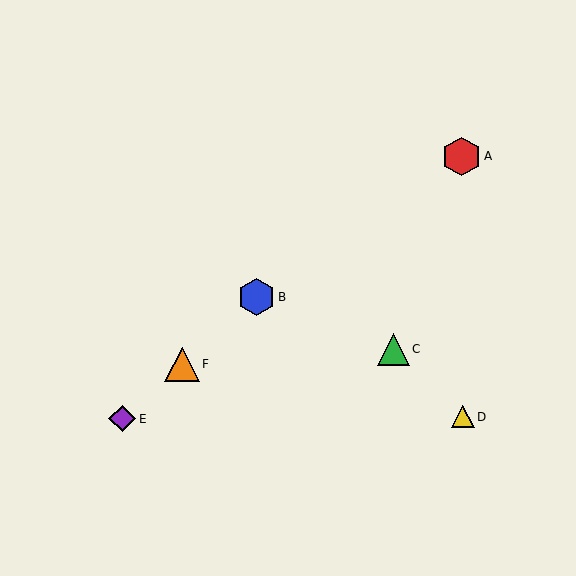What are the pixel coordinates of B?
Object B is at (256, 297).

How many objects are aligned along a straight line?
3 objects (B, E, F) are aligned along a straight line.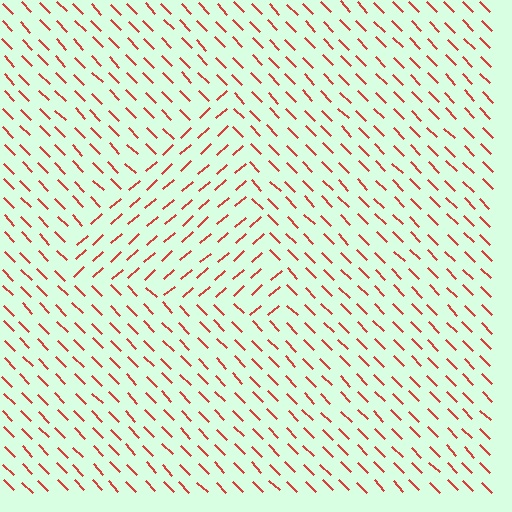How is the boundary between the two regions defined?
The boundary is defined purely by a change in line orientation (approximately 87 degrees difference). All lines are the same color and thickness.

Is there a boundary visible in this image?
Yes, there is a texture boundary formed by a change in line orientation.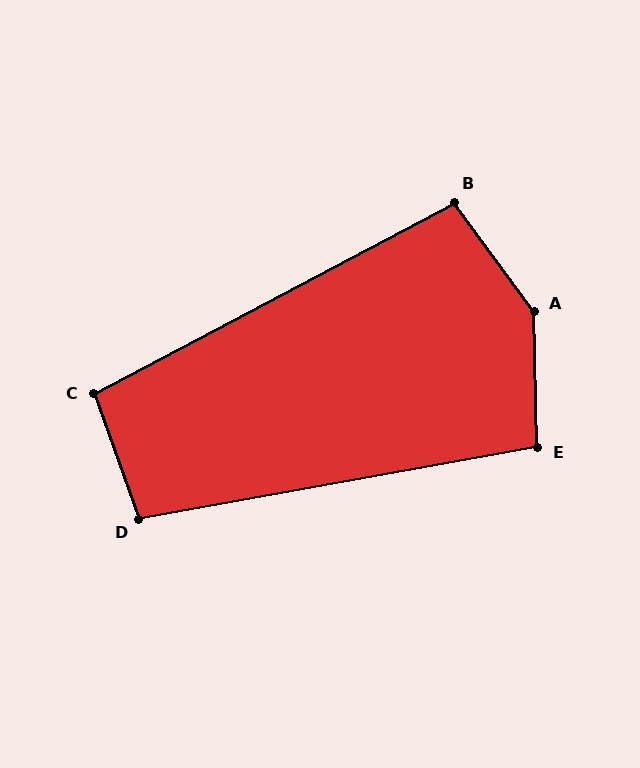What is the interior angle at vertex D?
Approximately 99 degrees (obtuse).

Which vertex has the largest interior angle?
A, at approximately 145 degrees.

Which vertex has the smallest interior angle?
B, at approximately 98 degrees.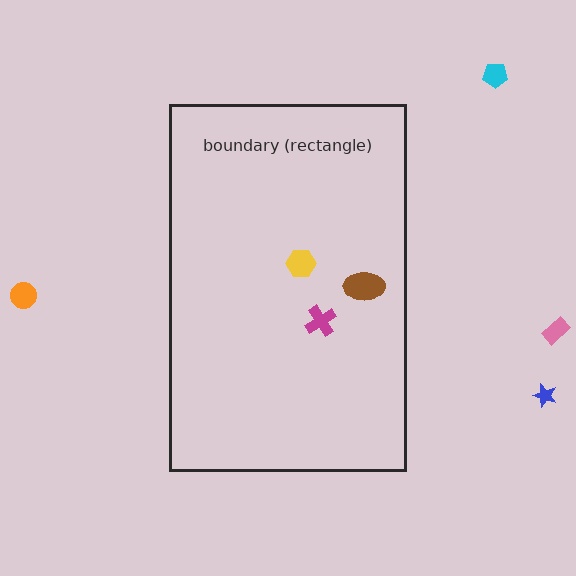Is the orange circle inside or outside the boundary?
Outside.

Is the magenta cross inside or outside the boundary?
Inside.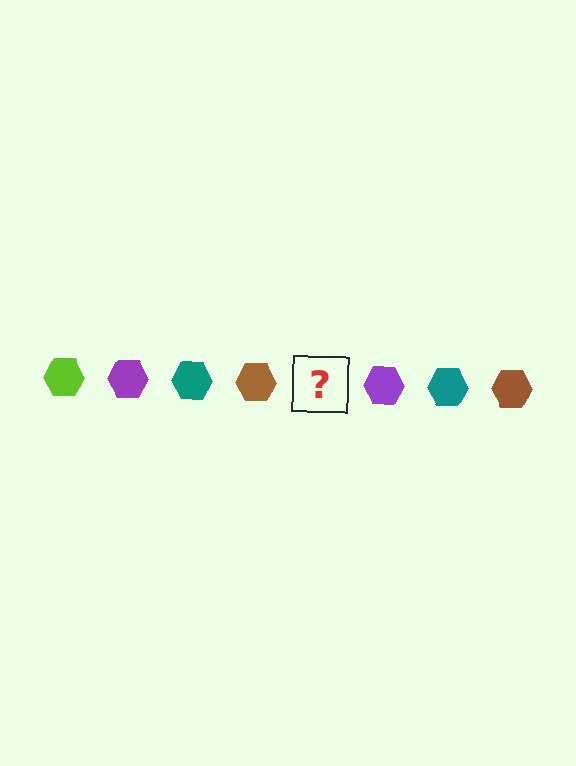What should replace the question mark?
The question mark should be replaced with a lime hexagon.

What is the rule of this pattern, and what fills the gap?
The rule is that the pattern cycles through lime, purple, teal, brown hexagons. The gap should be filled with a lime hexagon.